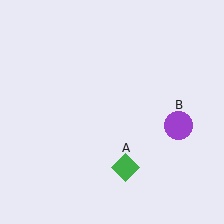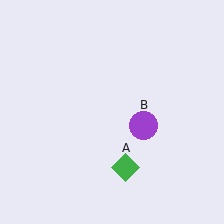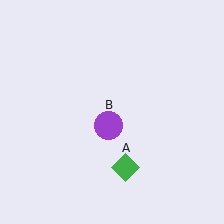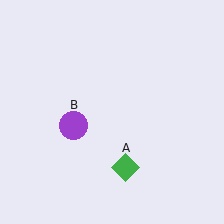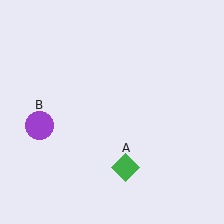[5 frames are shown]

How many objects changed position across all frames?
1 object changed position: purple circle (object B).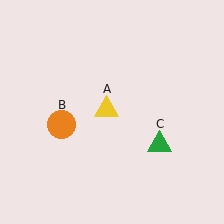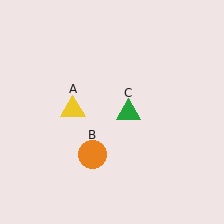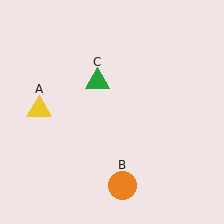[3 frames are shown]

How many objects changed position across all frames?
3 objects changed position: yellow triangle (object A), orange circle (object B), green triangle (object C).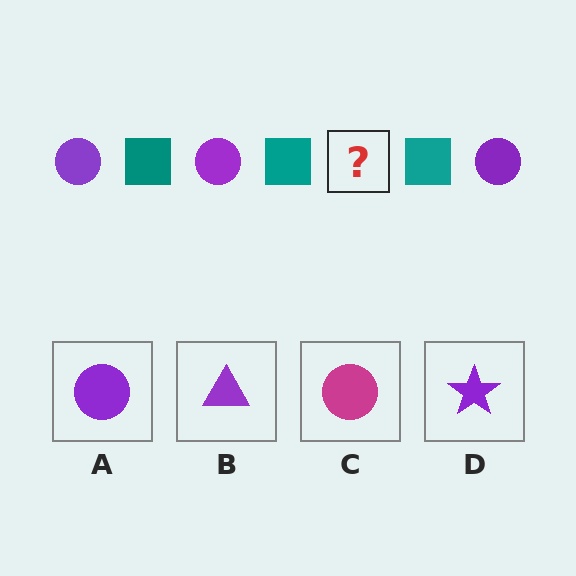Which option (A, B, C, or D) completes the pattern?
A.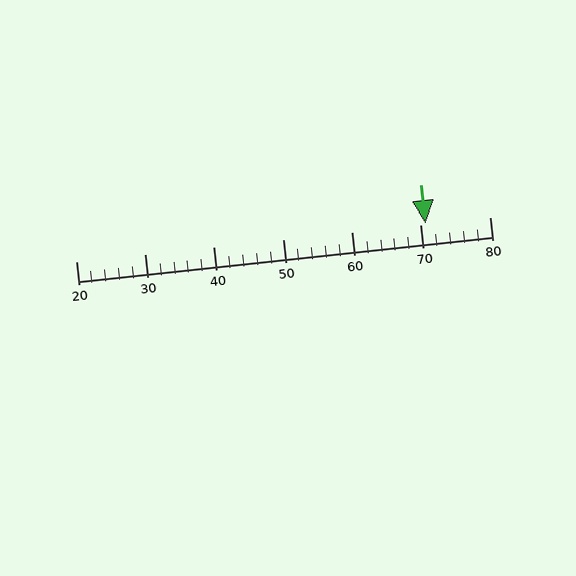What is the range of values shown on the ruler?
The ruler shows values from 20 to 80.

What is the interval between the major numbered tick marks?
The major tick marks are spaced 10 units apart.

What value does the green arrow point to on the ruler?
The green arrow points to approximately 71.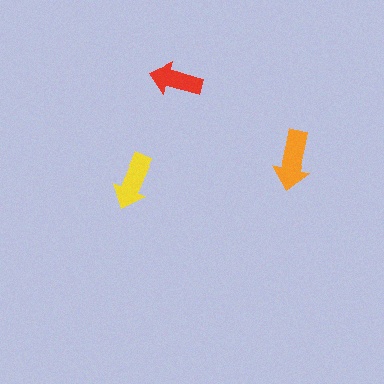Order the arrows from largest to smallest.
the orange one, the yellow one, the red one.